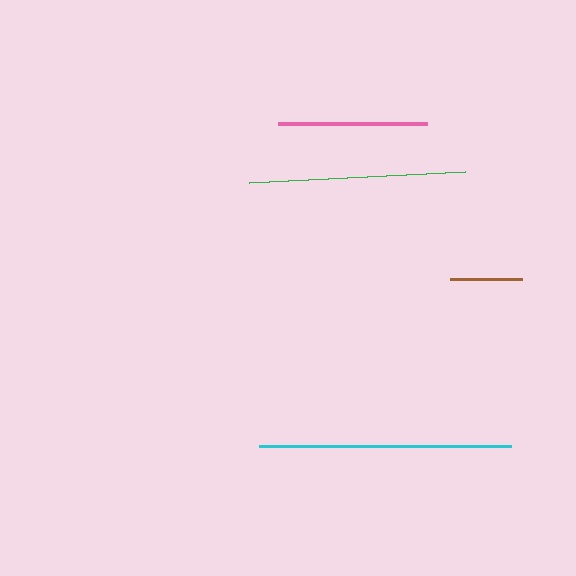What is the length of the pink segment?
The pink segment is approximately 149 pixels long.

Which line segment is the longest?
The cyan line is the longest at approximately 253 pixels.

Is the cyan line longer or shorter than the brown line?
The cyan line is longer than the brown line.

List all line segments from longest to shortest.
From longest to shortest: cyan, green, pink, brown.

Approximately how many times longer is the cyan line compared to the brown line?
The cyan line is approximately 3.5 times the length of the brown line.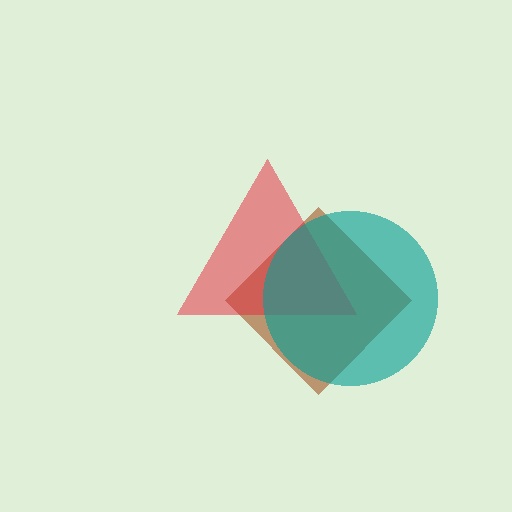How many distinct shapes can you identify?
There are 3 distinct shapes: a brown diamond, a red triangle, a teal circle.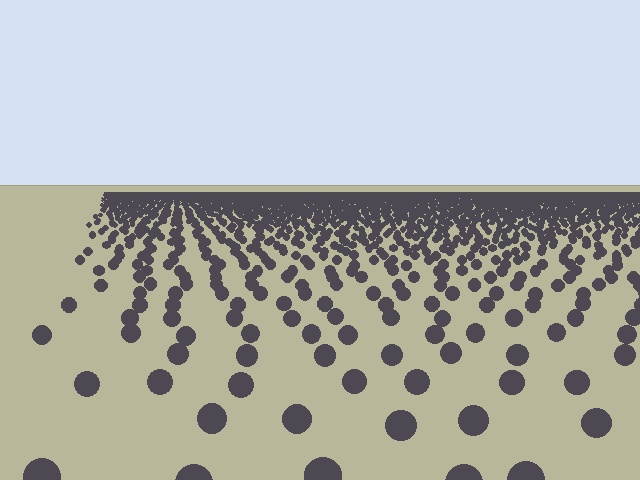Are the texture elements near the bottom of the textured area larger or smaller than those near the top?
Larger. Near the bottom, elements are closer to the viewer and appear at a bigger on-screen size.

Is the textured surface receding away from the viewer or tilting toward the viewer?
The surface is receding away from the viewer. Texture elements get smaller and denser toward the top.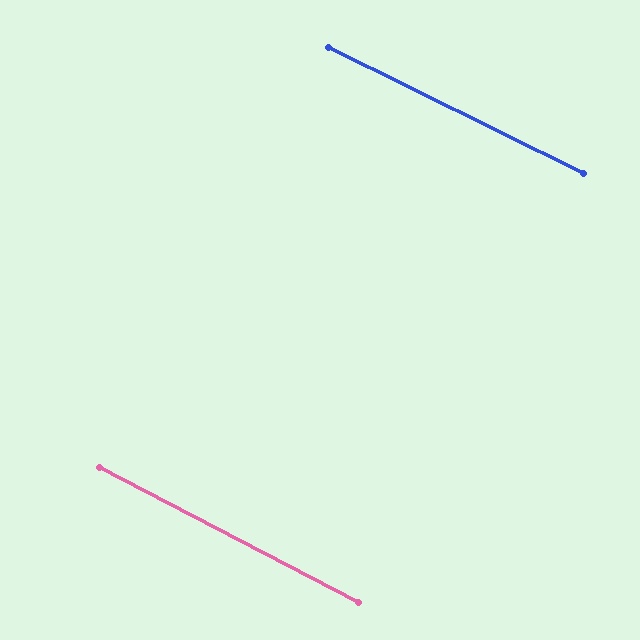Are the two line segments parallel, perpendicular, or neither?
Parallel — their directions differ by only 1.2°.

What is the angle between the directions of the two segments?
Approximately 1 degree.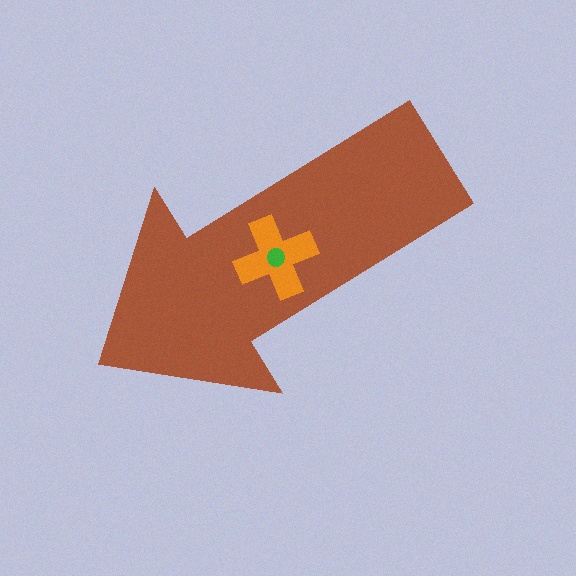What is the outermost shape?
The brown arrow.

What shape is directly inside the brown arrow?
The orange cross.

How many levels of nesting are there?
3.